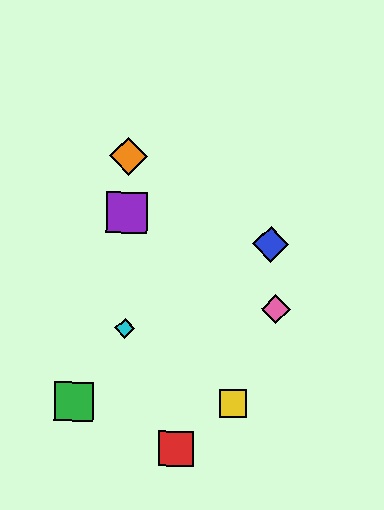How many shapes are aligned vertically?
3 shapes (the purple square, the orange diamond, the cyan diamond) are aligned vertically.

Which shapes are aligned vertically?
The purple square, the orange diamond, the cyan diamond are aligned vertically.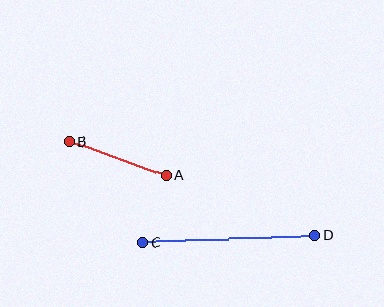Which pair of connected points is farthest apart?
Points C and D are farthest apart.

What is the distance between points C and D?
The distance is approximately 172 pixels.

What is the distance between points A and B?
The distance is approximately 104 pixels.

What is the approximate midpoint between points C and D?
The midpoint is at approximately (229, 239) pixels.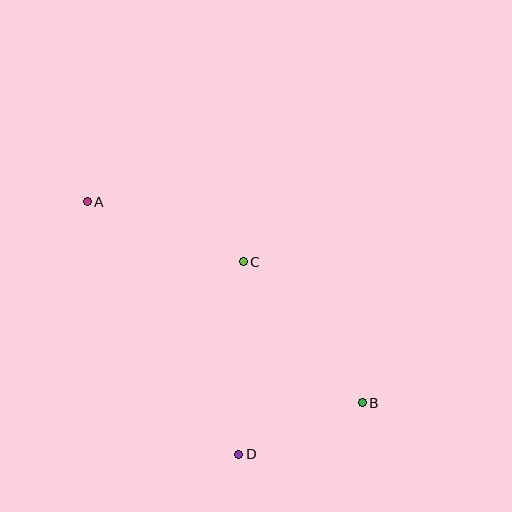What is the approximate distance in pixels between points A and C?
The distance between A and C is approximately 167 pixels.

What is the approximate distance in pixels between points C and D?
The distance between C and D is approximately 192 pixels.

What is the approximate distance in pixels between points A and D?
The distance between A and D is approximately 294 pixels.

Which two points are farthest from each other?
Points A and B are farthest from each other.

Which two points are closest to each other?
Points B and D are closest to each other.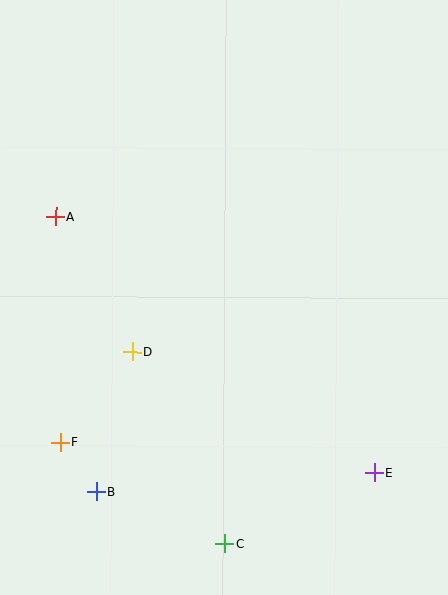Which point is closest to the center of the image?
Point D at (132, 352) is closest to the center.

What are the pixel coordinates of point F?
Point F is at (60, 443).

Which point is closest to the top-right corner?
Point A is closest to the top-right corner.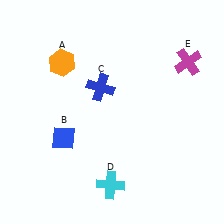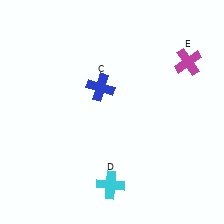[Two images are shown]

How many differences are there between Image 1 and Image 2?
There are 2 differences between the two images.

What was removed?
The blue diamond (B), the orange hexagon (A) were removed in Image 2.